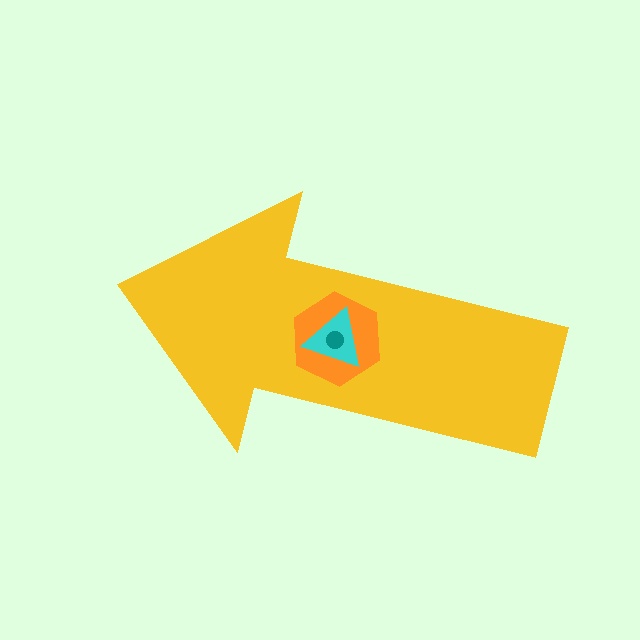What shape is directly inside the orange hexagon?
The cyan triangle.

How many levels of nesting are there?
4.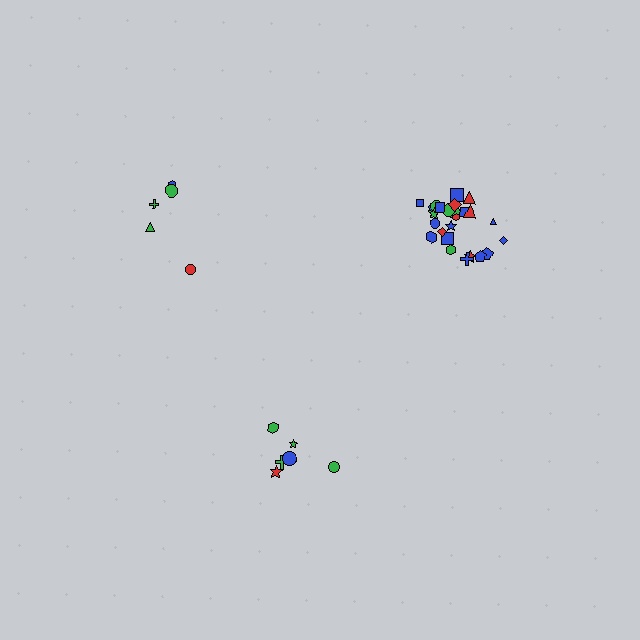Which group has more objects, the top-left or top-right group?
The top-right group.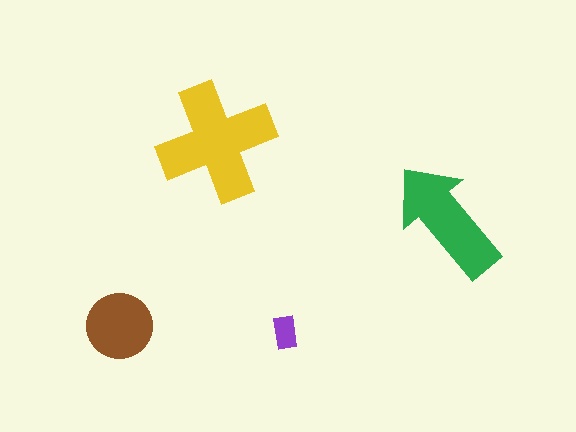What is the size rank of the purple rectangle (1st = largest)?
4th.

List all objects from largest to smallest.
The yellow cross, the green arrow, the brown circle, the purple rectangle.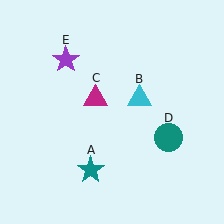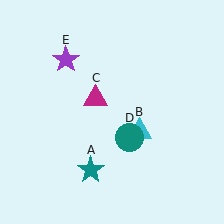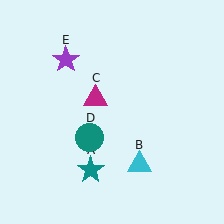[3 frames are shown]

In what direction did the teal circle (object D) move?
The teal circle (object D) moved left.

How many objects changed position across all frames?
2 objects changed position: cyan triangle (object B), teal circle (object D).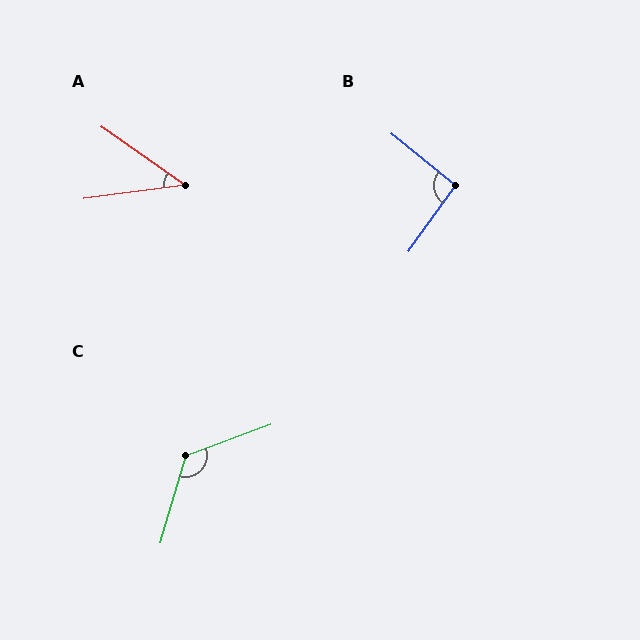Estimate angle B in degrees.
Approximately 94 degrees.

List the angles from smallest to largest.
A (43°), B (94°), C (126°).